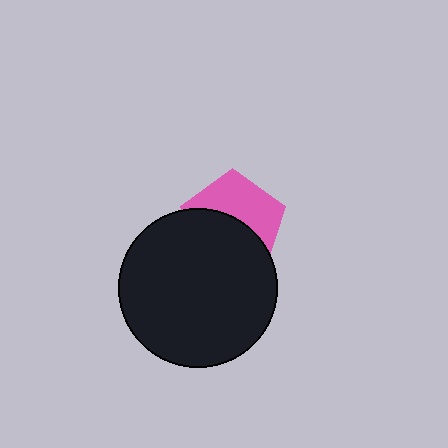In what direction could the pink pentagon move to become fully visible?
The pink pentagon could move up. That would shift it out from behind the black circle entirely.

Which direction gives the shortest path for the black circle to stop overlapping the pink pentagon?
Moving down gives the shortest separation.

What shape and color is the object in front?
The object in front is a black circle.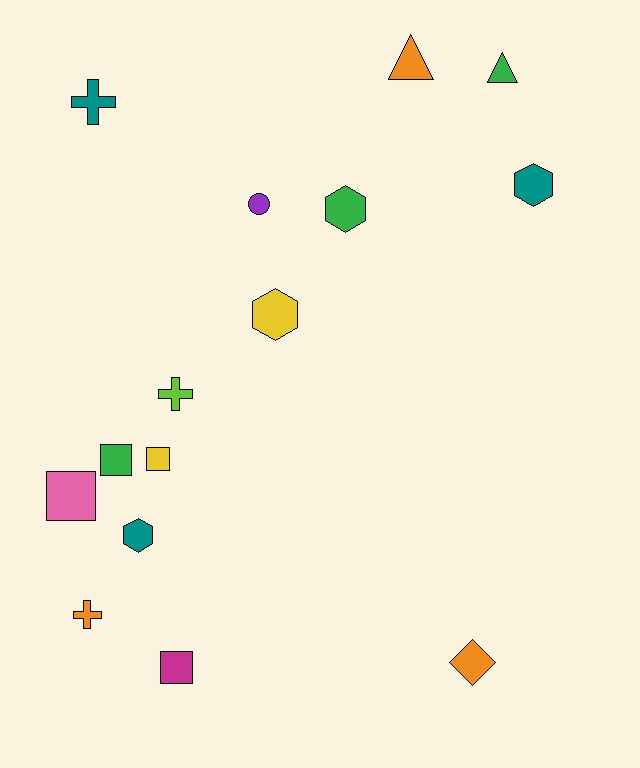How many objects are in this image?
There are 15 objects.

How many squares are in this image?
There are 4 squares.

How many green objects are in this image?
There are 3 green objects.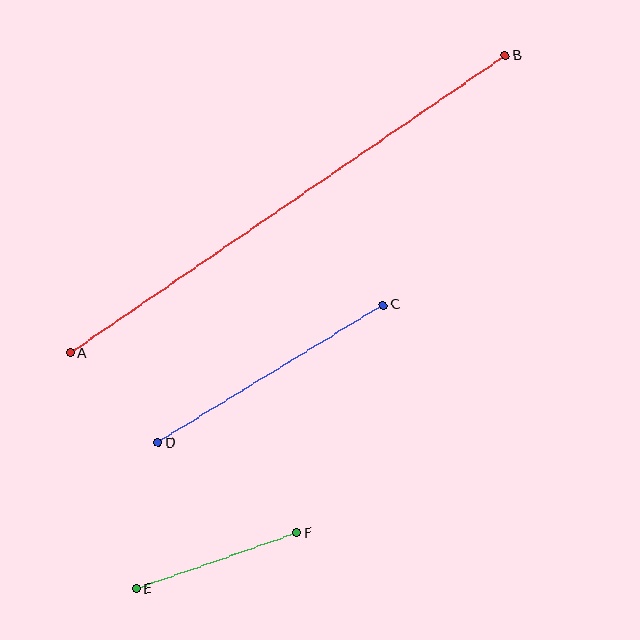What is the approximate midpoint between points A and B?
The midpoint is at approximately (288, 204) pixels.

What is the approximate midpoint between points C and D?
The midpoint is at approximately (271, 374) pixels.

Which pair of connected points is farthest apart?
Points A and B are farthest apart.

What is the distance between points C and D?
The distance is approximately 264 pixels.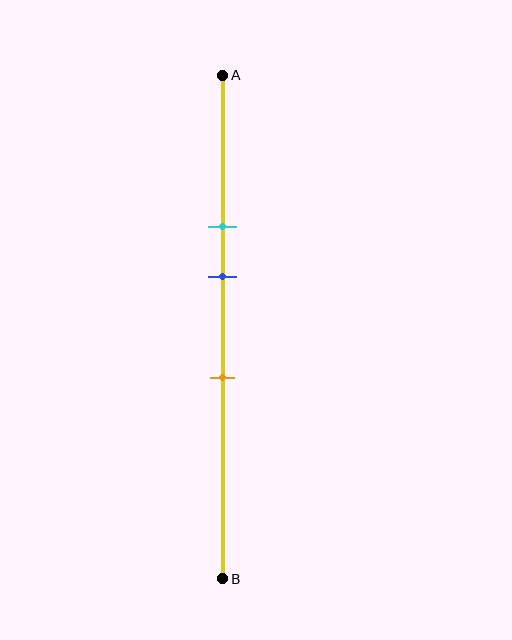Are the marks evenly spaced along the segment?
Yes, the marks are approximately evenly spaced.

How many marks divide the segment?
There are 3 marks dividing the segment.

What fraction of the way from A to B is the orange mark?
The orange mark is approximately 60% (0.6) of the way from A to B.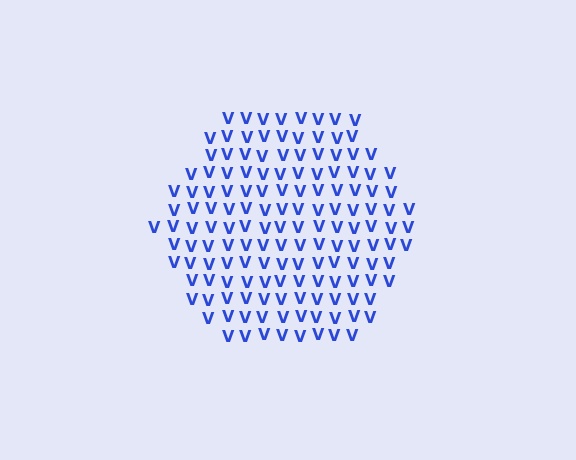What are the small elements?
The small elements are letter V's.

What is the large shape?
The large shape is a hexagon.